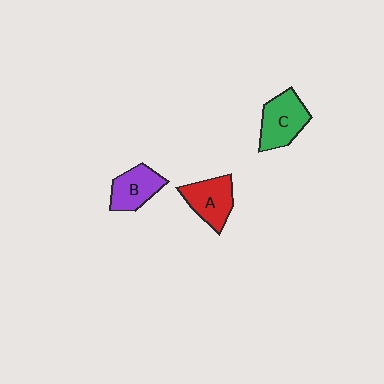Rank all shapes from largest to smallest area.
From largest to smallest: C (green), A (red), B (purple).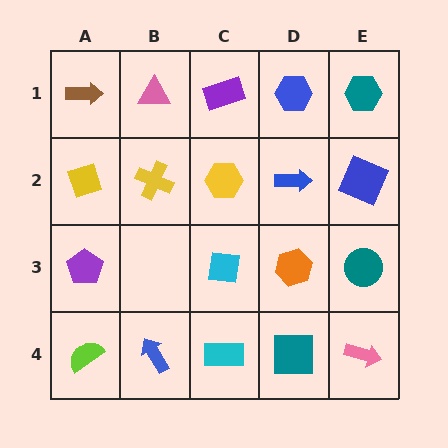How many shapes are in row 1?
5 shapes.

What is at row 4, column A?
A lime semicircle.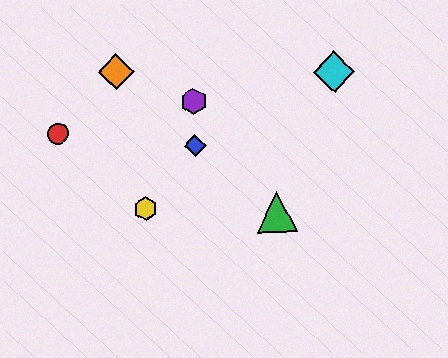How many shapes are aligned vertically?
2 shapes (the blue diamond, the purple hexagon) are aligned vertically.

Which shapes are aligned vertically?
The blue diamond, the purple hexagon are aligned vertically.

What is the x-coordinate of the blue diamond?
The blue diamond is at x≈195.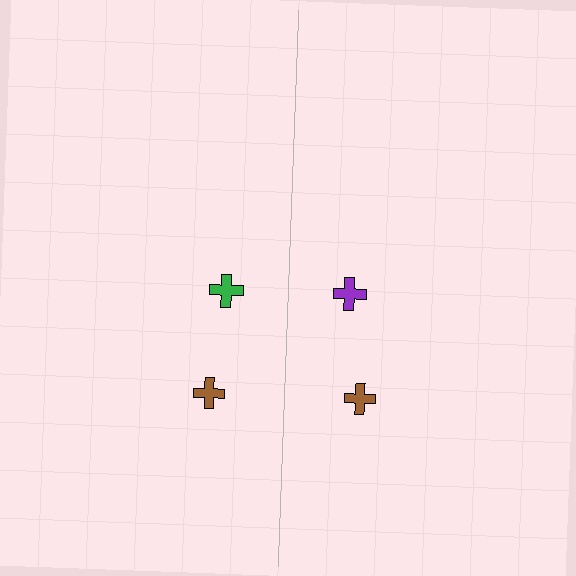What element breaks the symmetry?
The purple cross on the right side breaks the symmetry — its mirror counterpart is green.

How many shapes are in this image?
There are 4 shapes in this image.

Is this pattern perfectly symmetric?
No, the pattern is not perfectly symmetric. The purple cross on the right side breaks the symmetry — its mirror counterpart is green.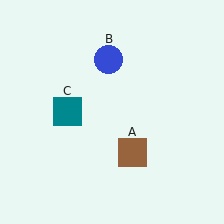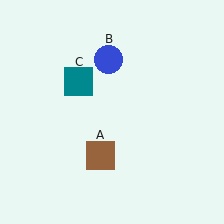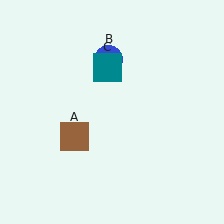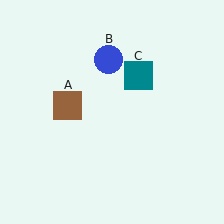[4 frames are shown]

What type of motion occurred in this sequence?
The brown square (object A), teal square (object C) rotated clockwise around the center of the scene.